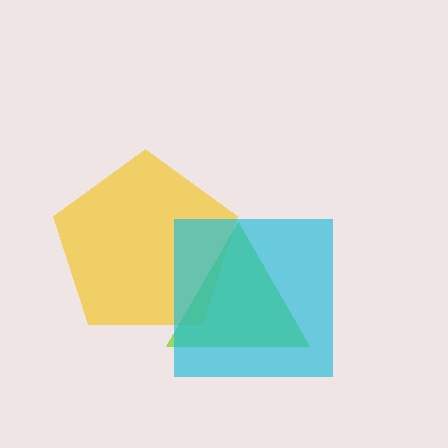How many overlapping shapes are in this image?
There are 3 overlapping shapes in the image.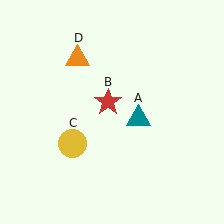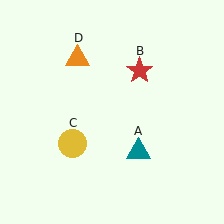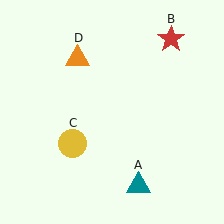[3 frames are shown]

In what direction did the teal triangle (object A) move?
The teal triangle (object A) moved down.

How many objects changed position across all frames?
2 objects changed position: teal triangle (object A), red star (object B).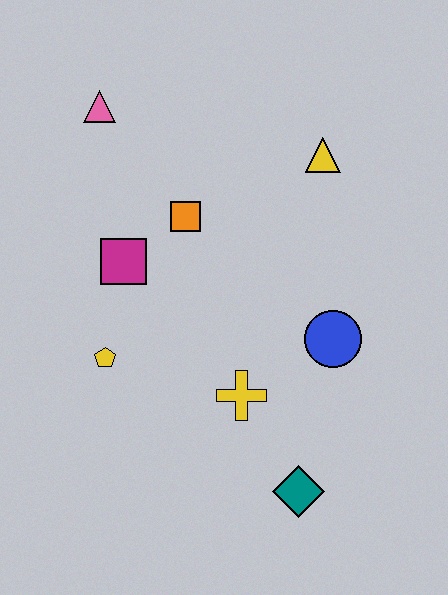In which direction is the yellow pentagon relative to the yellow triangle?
The yellow pentagon is to the left of the yellow triangle.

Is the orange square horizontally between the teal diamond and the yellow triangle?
No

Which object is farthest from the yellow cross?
The pink triangle is farthest from the yellow cross.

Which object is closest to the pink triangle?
The orange square is closest to the pink triangle.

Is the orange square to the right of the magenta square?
Yes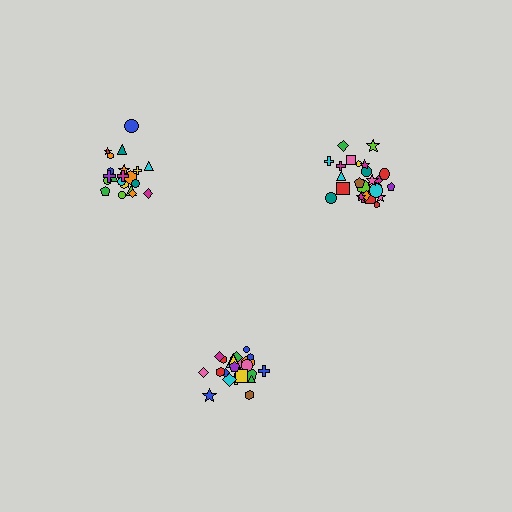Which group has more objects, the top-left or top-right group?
The top-right group.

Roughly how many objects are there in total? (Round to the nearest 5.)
Roughly 70 objects in total.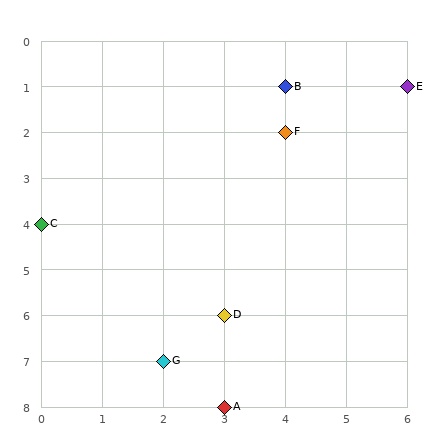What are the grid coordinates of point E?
Point E is at grid coordinates (6, 1).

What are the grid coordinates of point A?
Point A is at grid coordinates (3, 8).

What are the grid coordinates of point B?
Point B is at grid coordinates (4, 1).